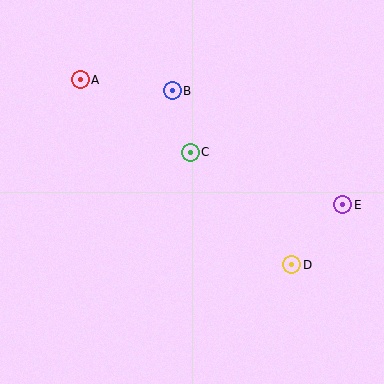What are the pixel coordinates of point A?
Point A is at (80, 80).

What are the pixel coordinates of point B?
Point B is at (172, 91).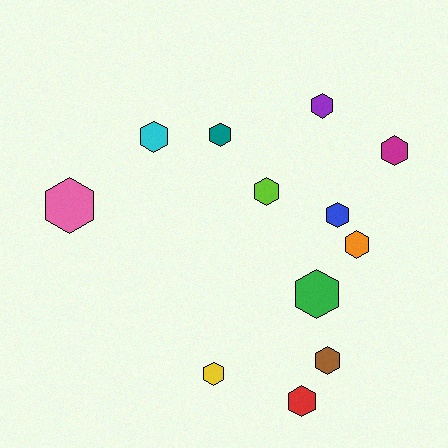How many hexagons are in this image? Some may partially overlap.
There are 12 hexagons.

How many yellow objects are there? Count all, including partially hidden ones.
There is 1 yellow object.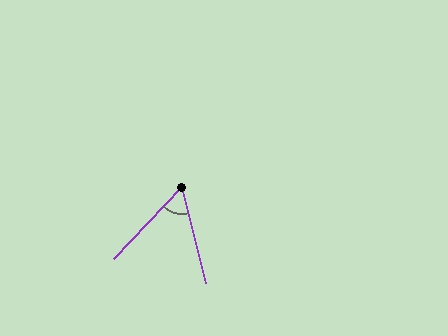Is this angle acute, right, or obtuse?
It is acute.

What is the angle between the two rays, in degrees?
Approximately 57 degrees.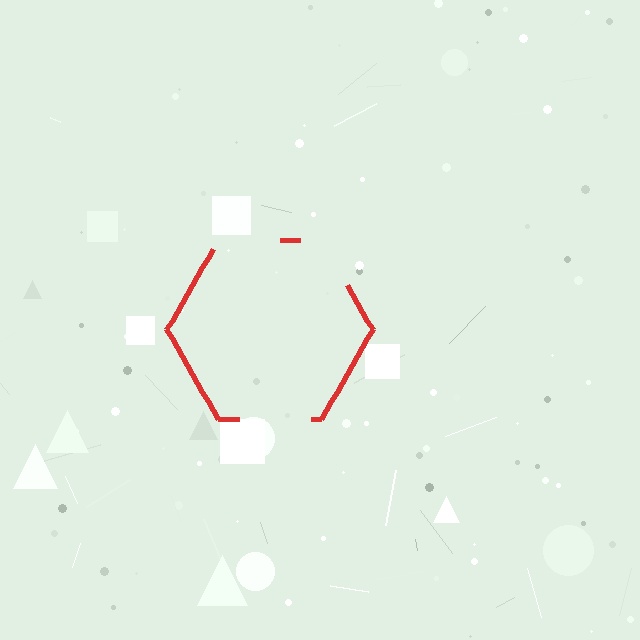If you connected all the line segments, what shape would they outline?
They would outline a hexagon.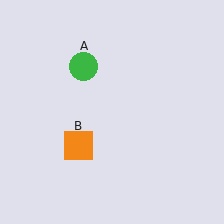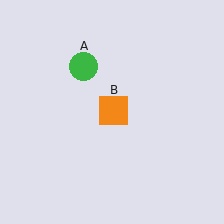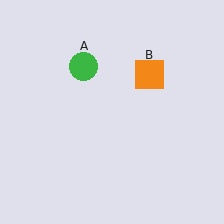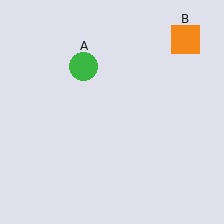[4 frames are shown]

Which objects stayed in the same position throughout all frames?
Green circle (object A) remained stationary.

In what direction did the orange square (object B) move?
The orange square (object B) moved up and to the right.